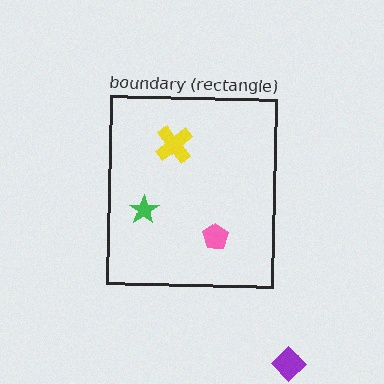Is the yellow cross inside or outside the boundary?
Inside.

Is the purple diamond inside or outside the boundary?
Outside.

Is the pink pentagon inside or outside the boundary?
Inside.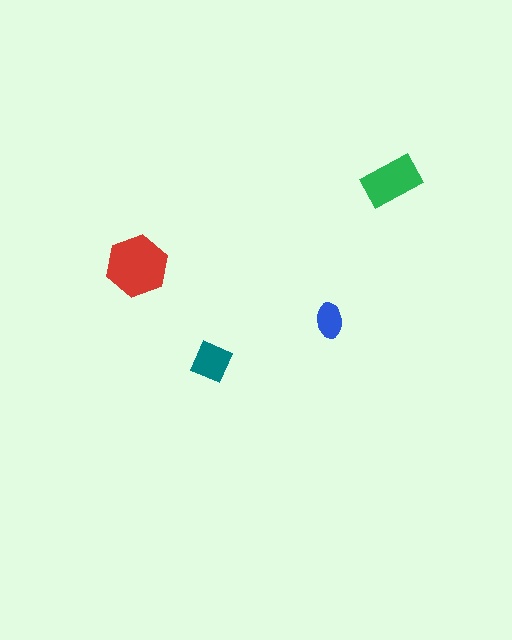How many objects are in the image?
There are 4 objects in the image.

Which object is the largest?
The red hexagon.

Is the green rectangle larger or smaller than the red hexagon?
Smaller.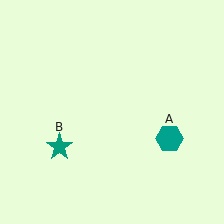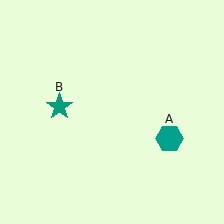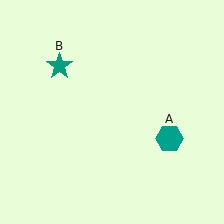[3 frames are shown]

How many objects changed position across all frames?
1 object changed position: teal star (object B).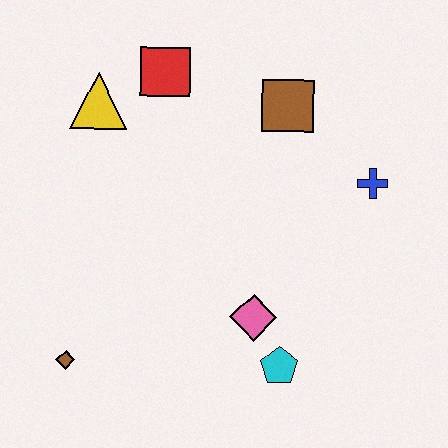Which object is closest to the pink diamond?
The cyan pentagon is closest to the pink diamond.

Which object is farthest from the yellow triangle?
The cyan pentagon is farthest from the yellow triangle.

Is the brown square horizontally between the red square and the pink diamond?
No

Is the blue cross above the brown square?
No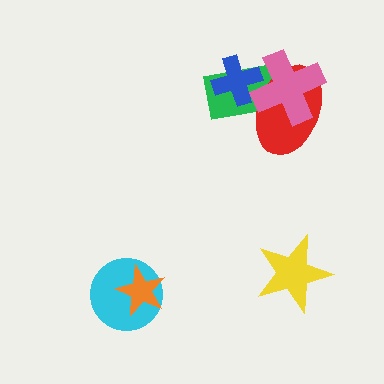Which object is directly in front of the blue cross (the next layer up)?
The red ellipse is directly in front of the blue cross.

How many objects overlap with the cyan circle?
1 object overlaps with the cyan circle.